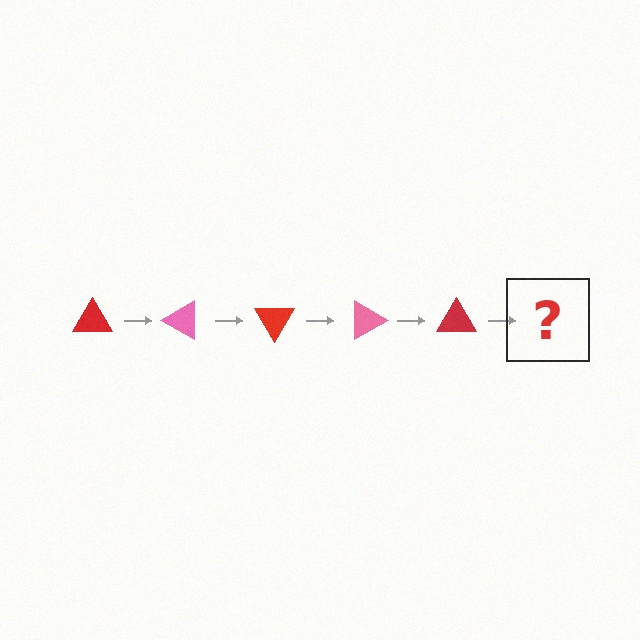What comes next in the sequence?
The next element should be a pink triangle, rotated 150 degrees from the start.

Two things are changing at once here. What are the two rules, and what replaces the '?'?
The two rules are that it rotates 30 degrees each step and the color cycles through red and pink. The '?' should be a pink triangle, rotated 150 degrees from the start.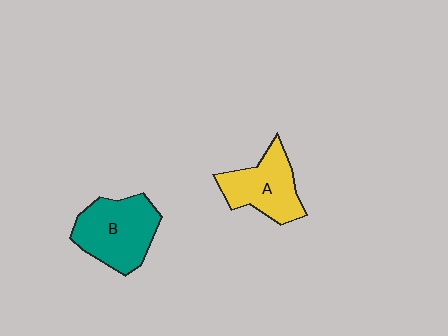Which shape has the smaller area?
Shape A (yellow).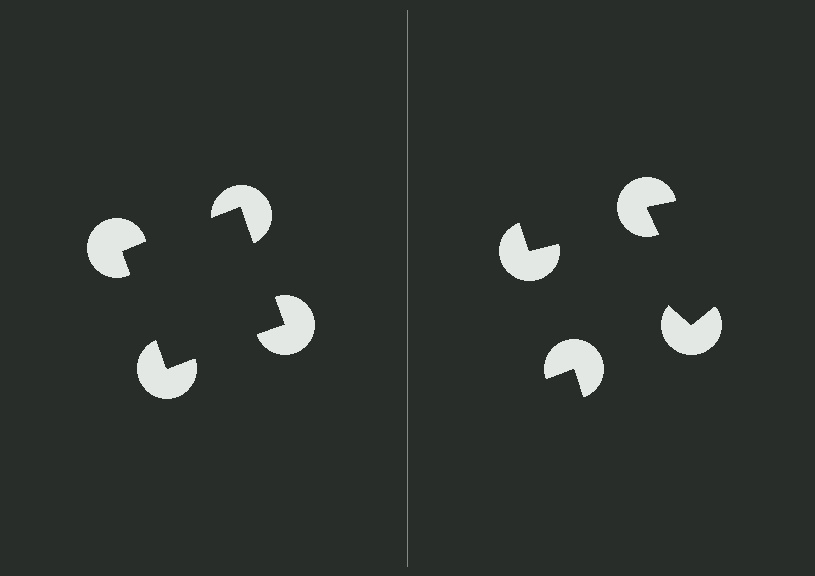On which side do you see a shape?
An illusory square appears on the left side. On the right side the wedge cuts are rotated, so no coherent shape forms.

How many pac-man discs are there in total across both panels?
8 — 4 on each side.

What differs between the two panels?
The pac-man discs are positioned identically on both sides; only the wedge orientations differ. On the left they align to a square; on the right they are misaligned.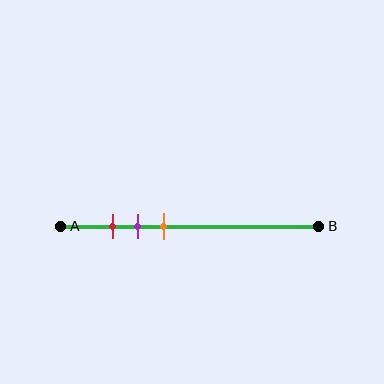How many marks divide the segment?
There are 3 marks dividing the segment.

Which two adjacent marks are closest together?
The red and purple marks are the closest adjacent pair.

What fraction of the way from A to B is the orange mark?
The orange mark is approximately 40% (0.4) of the way from A to B.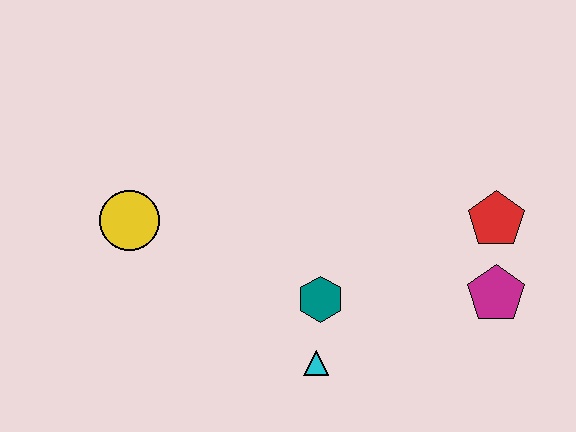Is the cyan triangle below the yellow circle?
Yes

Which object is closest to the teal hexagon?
The cyan triangle is closest to the teal hexagon.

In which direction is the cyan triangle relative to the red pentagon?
The cyan triangle is to the left of the red pentagon.